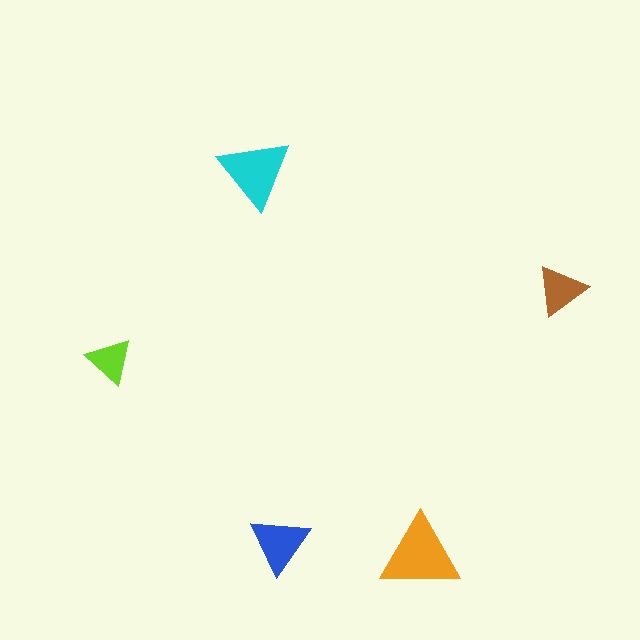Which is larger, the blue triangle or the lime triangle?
The blue one.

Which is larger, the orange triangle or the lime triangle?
The orange one.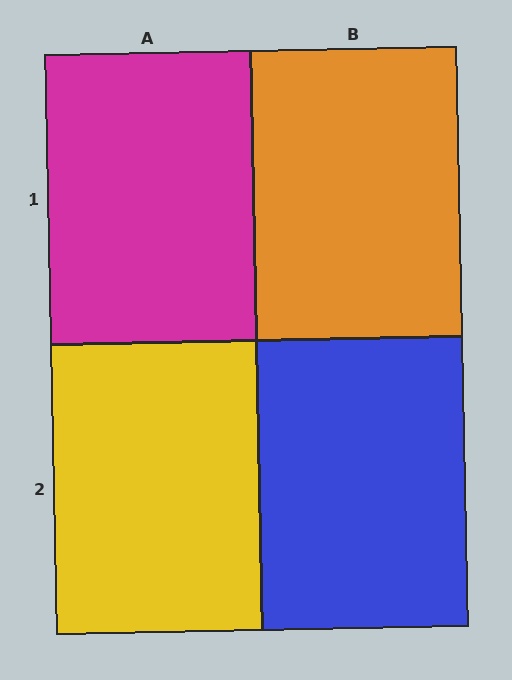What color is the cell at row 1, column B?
Orange.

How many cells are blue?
1 cell is blue.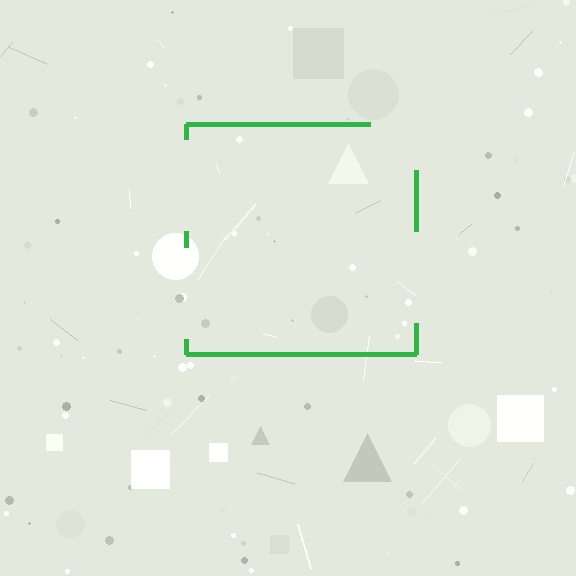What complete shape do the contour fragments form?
The contour fragments form a square.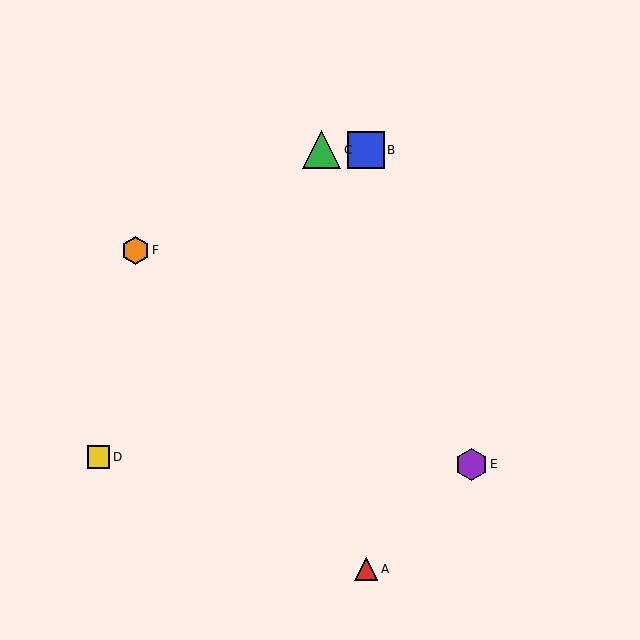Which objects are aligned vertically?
Objects A, B are aligned vertically.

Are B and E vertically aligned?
No, B is at x≈366 and E is at x≈471.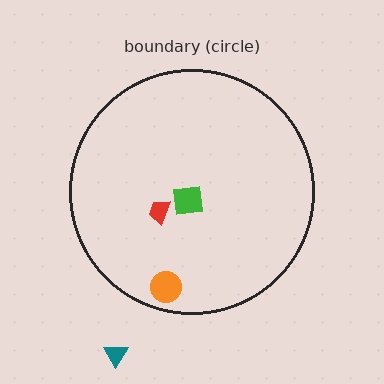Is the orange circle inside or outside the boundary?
Inside.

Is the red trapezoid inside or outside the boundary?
Inside.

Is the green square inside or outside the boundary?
Inside.